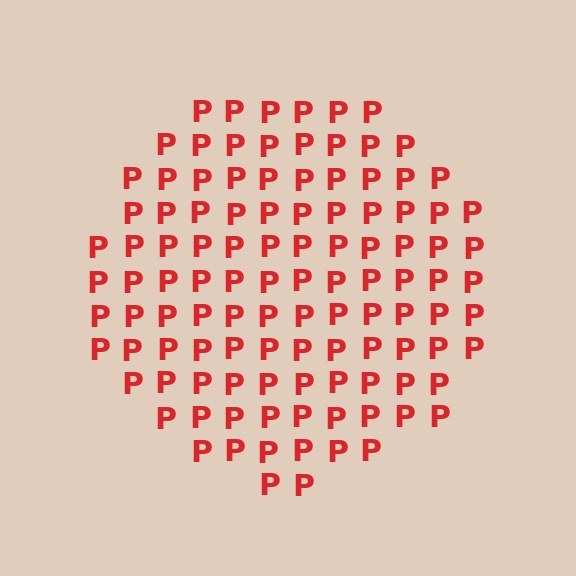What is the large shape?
The large shape is a circle.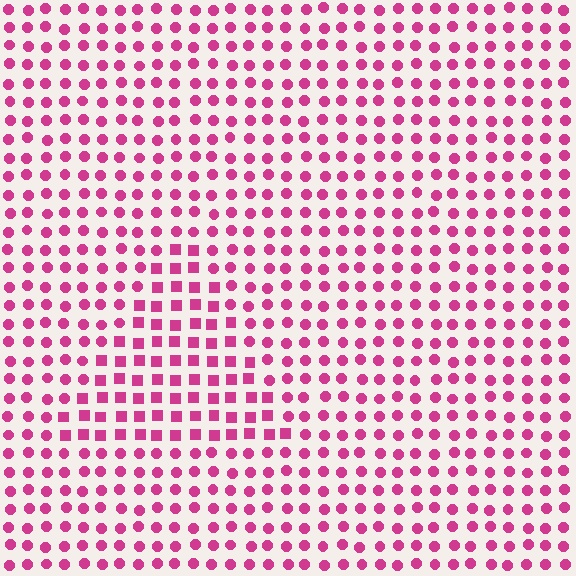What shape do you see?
I see a triangle.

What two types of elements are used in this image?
The image uses squares inside the triangle region and circles outside it.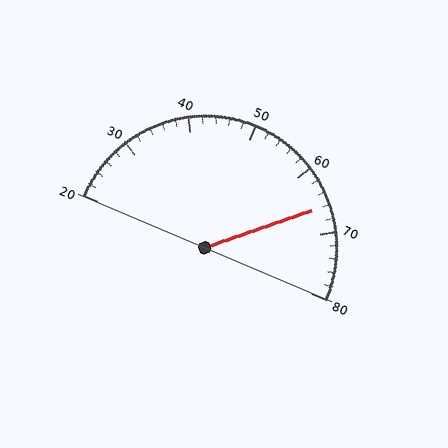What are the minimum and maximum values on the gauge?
The gauge ranges from 20 to 80.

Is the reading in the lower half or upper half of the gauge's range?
The reading is in the upper half of the range (20 to 80).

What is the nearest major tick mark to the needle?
The nearest major tick mark is 70.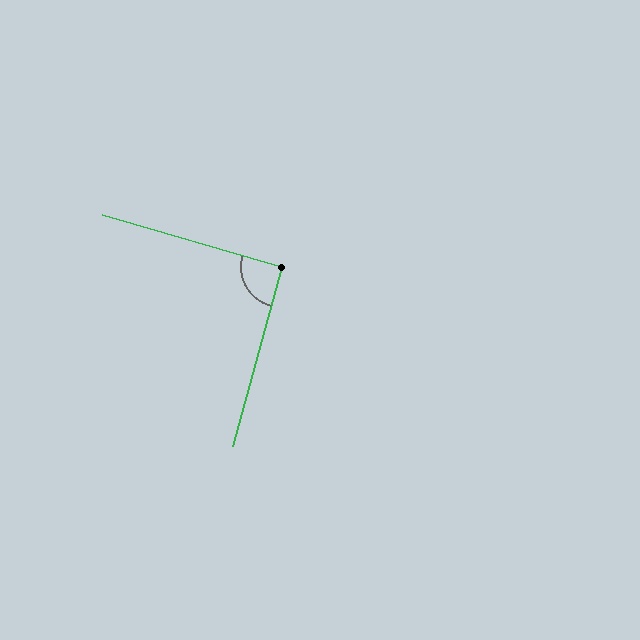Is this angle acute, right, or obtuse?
It is approximately a right angle.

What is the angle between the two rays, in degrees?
Approximately 91 degrees.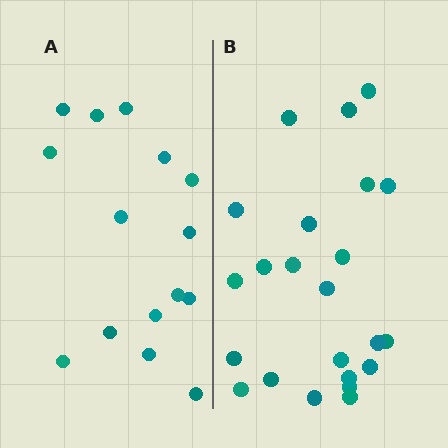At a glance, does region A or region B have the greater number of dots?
Region B (the right region) has more dots.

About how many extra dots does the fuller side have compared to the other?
Region B has roughly 8 or so more dots than region A.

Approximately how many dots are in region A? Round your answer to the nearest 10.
About 20 dots. (The exact count is 15, which rounds to 20.)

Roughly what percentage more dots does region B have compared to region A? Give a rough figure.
About 55% more.